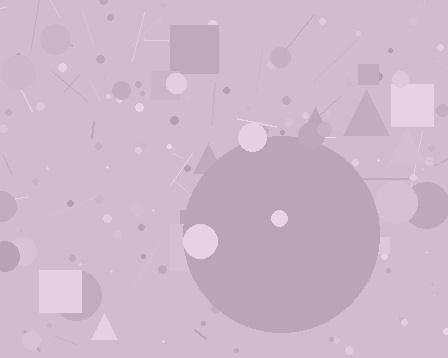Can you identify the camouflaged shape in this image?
The camouflaged shape is a circle.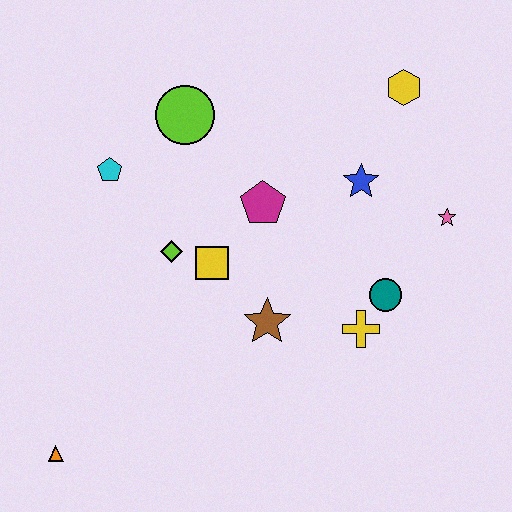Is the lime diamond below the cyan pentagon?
Yes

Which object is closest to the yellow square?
The lime diamond is closest to the yellow square.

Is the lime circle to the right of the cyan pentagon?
Yes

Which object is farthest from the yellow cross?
The orange triangle is farthest from the yellow cross.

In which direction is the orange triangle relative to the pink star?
The orange triangle is to the left of the pink star.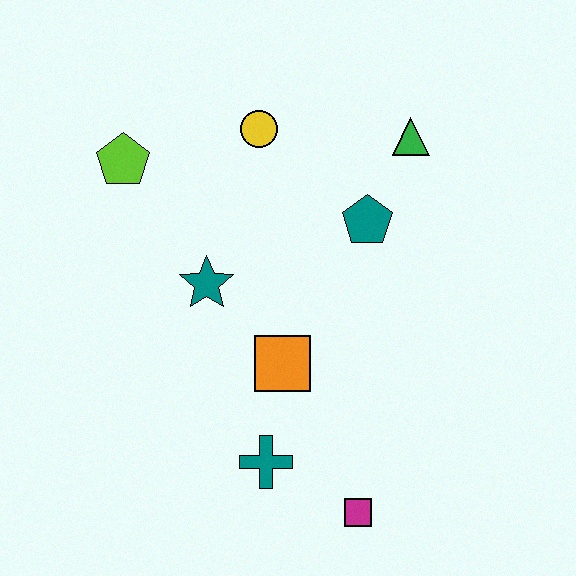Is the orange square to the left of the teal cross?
No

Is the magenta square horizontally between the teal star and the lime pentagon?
No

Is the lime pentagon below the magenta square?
No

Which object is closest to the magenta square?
The teal cross is closest to the magenta square.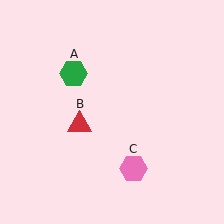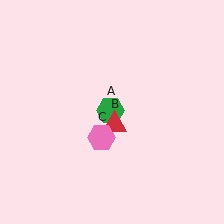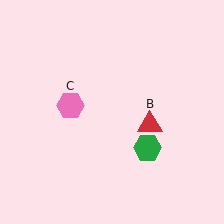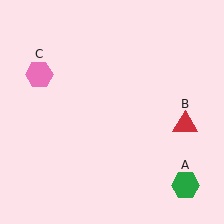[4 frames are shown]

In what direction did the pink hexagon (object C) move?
The pink hexagon (object C) moved up and to the left.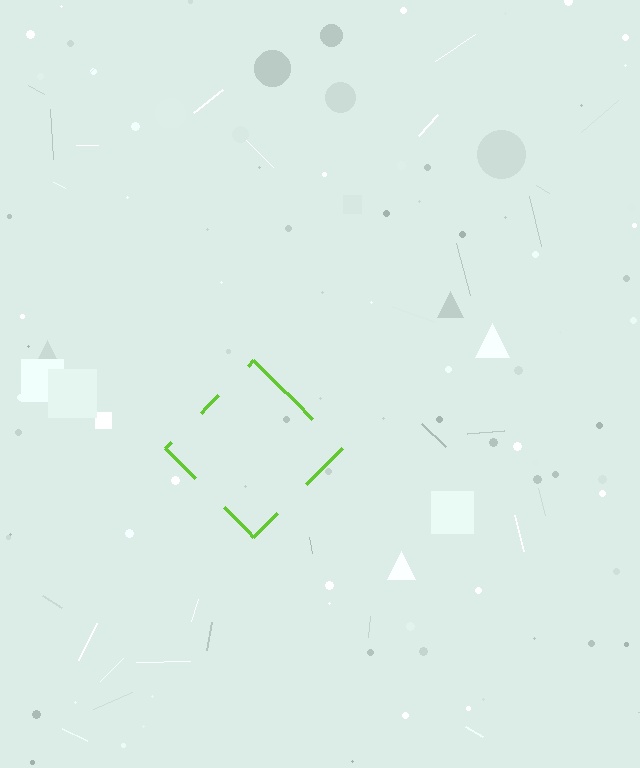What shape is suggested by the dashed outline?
The dashed outline suggests a diamond.